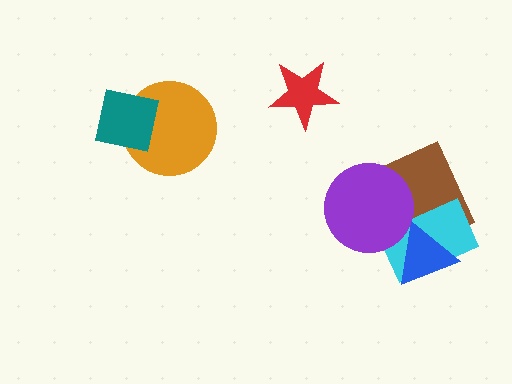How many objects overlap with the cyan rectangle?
3 objects overlap with the cyan rectangle.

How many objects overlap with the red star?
0 objects overlap with the red star.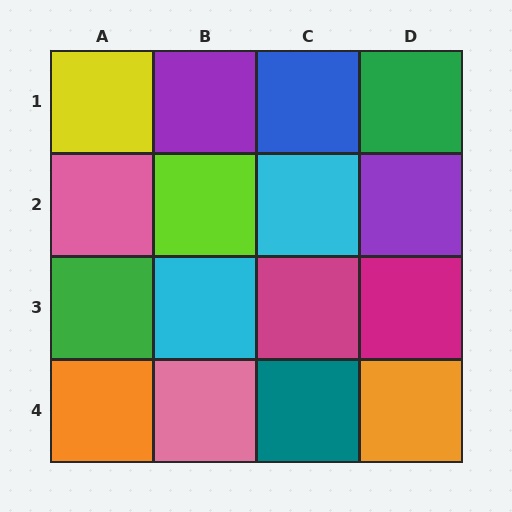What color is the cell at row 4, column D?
Orange.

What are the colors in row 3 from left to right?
Green, cyan, magenta, magenta.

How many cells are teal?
1 cell is teal.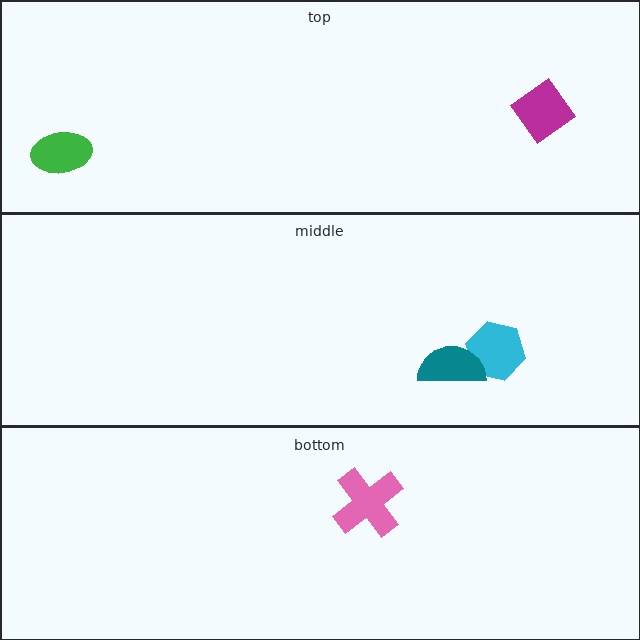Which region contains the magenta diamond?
The top region.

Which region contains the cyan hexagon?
The middle region.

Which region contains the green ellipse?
The top region.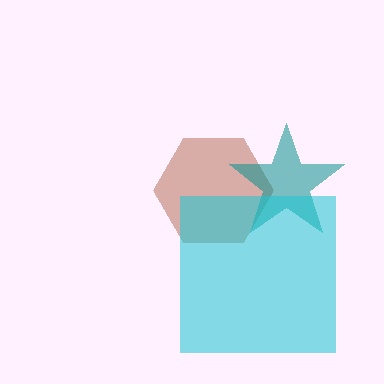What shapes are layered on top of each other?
The layered shapes are: a brown hexagon, a teal star, a cyan square.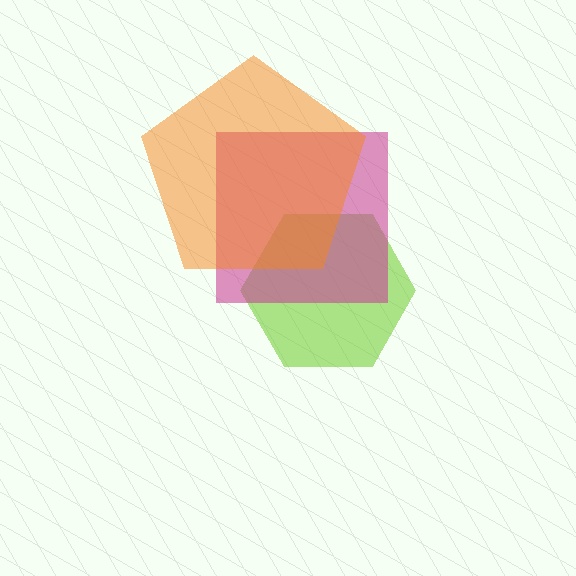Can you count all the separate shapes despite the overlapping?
Yes, there are 3 separate shapes.